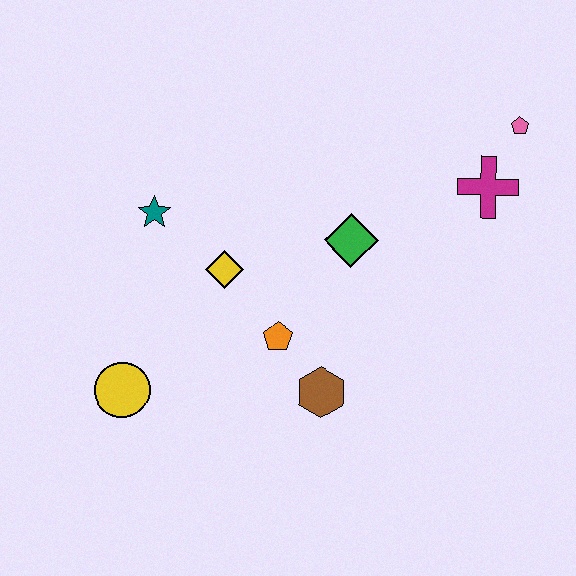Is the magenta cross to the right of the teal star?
Yes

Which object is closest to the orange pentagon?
The brown hexagon is closest to the orange pentagon.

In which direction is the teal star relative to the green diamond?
The teal star is to the left of the green diamond.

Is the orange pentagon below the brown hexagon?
No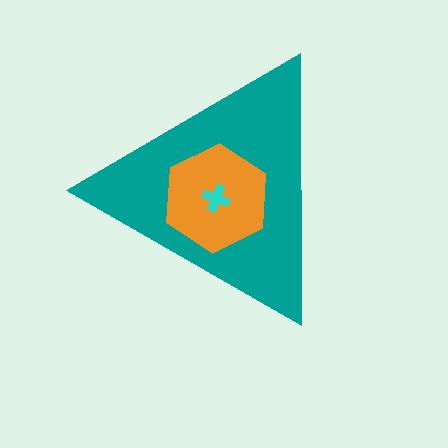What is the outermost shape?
The teal triangle.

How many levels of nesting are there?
3.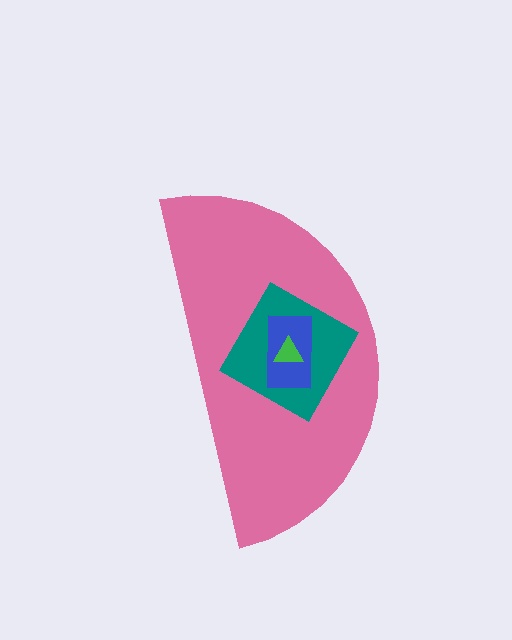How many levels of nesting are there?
4.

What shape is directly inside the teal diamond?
The blue rectangle.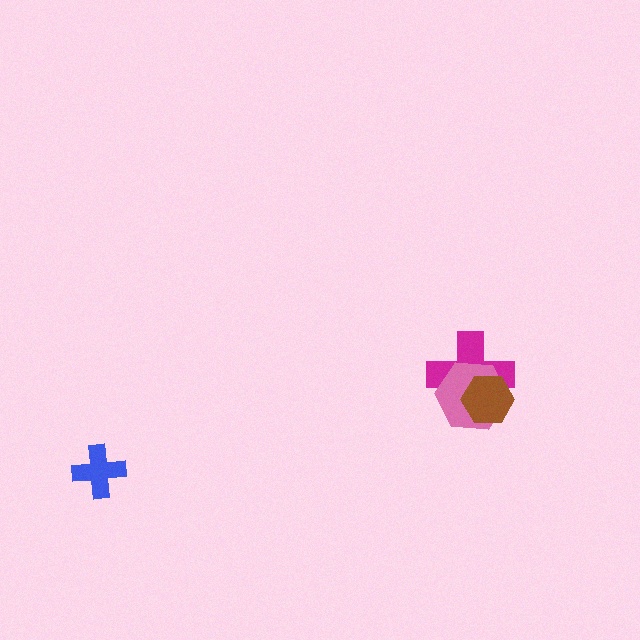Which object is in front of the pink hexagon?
The brown hexagon is in front of the pink hexagon.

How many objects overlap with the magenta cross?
2 objects overlap with the magenta cross.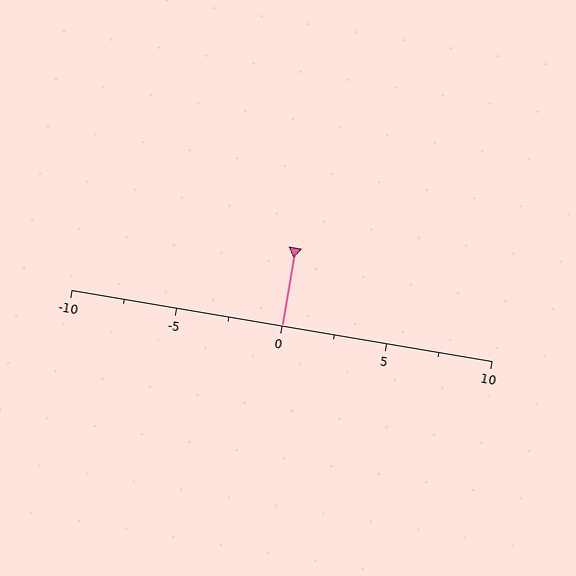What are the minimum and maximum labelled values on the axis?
The axis runs from -10 to 10.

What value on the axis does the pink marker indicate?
The marker indicates approximately 0.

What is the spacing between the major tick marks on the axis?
The major ticks are spaced 5 apart.